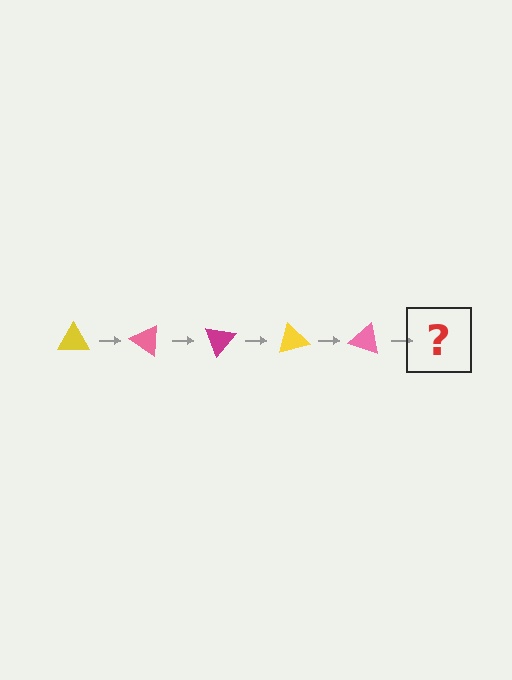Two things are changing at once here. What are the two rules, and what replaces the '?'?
The two rules are that it rotates 35 degrees each step and the color cycles through yellow, pink, and magenta. The '?' should be a magenta triangle, rotated 175 degrees from the start.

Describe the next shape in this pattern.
It should be a magenta triangle, rotated 175 degrees from the start.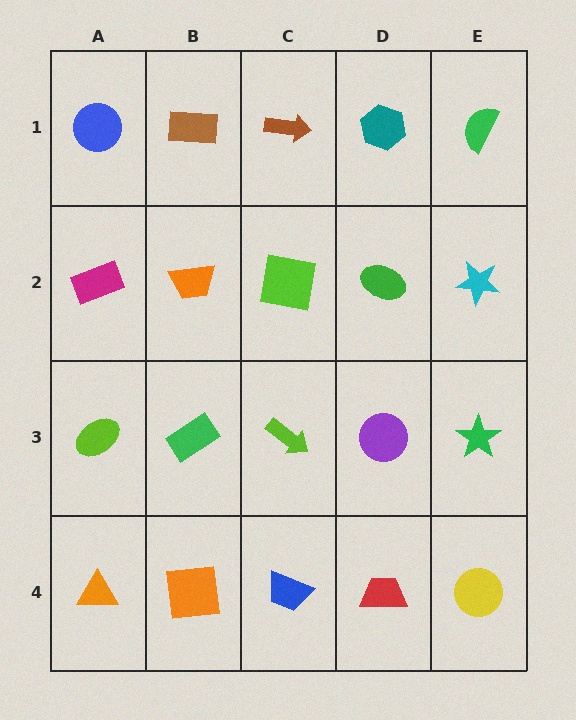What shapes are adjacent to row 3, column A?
A magenta rectangle (row 2, column A), an orange triangle (row 4, column A), a green rectangle (row 3, column B).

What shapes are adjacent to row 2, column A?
A blue circle (row 1, column A), a lime ellipse (row 3, column A), an orange trapezoid (row 2, column B).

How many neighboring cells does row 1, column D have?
3.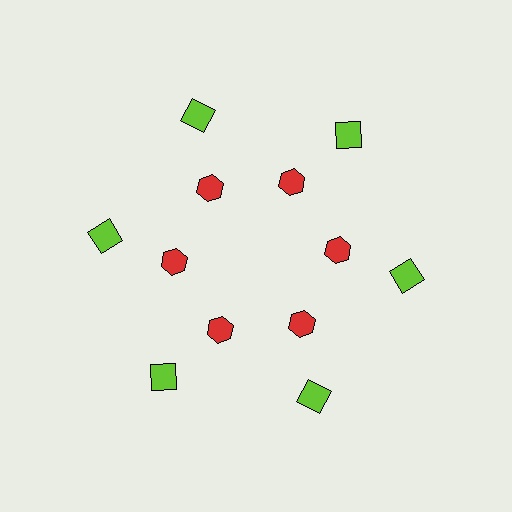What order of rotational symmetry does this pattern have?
This pattern has 6-fold rotational symmetry.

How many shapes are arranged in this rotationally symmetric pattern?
There are 12 shapes, arranged in 6 groups of 2.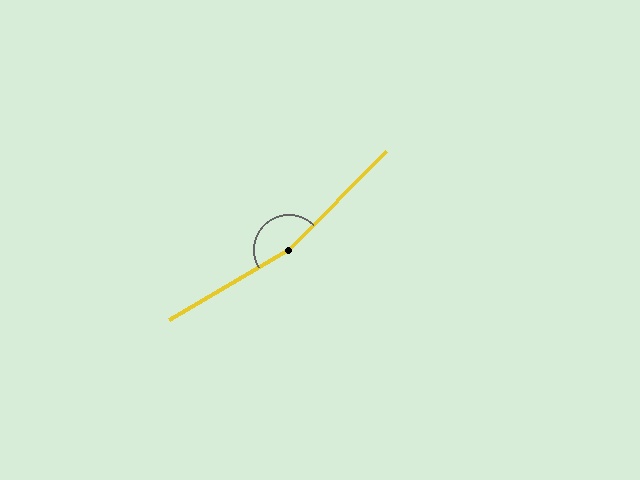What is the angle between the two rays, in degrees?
Approximately 165 degrees.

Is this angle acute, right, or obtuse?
It is obtuse.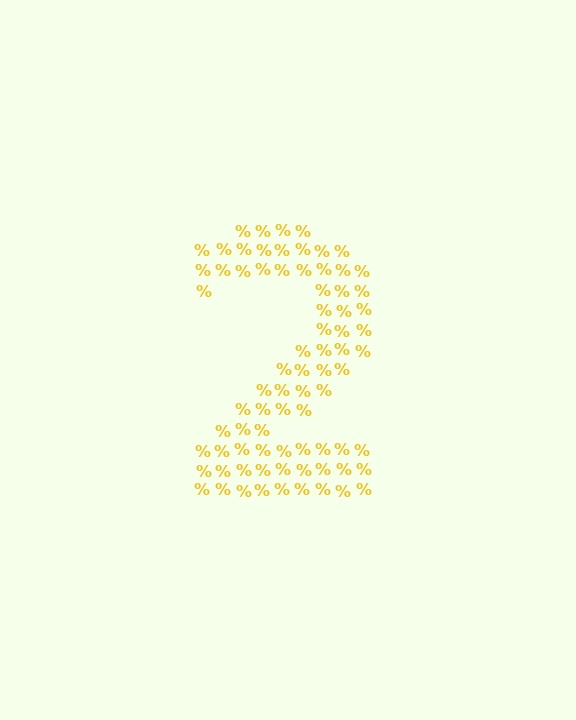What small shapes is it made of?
It is made of small percent signs.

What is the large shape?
The large shape is the digit 2.